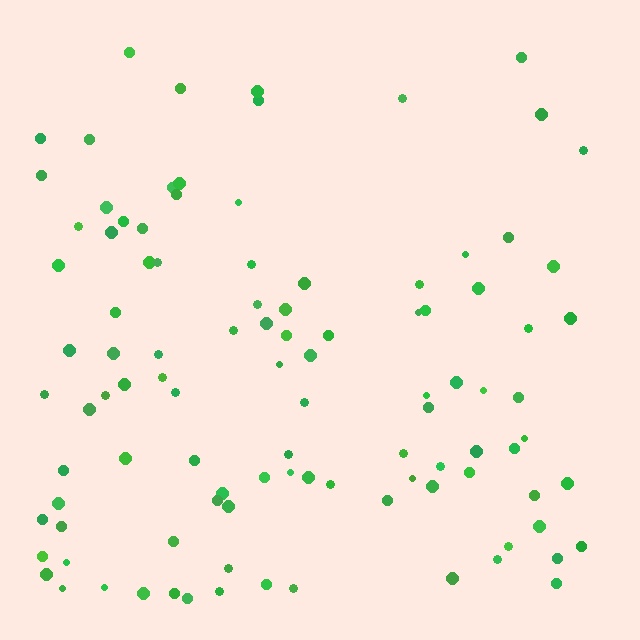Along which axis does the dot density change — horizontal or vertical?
Vertical.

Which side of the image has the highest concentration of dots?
The bottom.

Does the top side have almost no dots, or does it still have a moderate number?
Still a moderate number, just noticeably fewer than the bottom.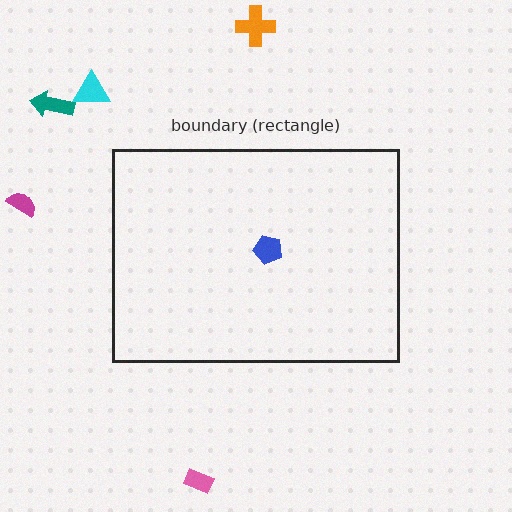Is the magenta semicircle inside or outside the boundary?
Outside.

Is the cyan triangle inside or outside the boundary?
Outside.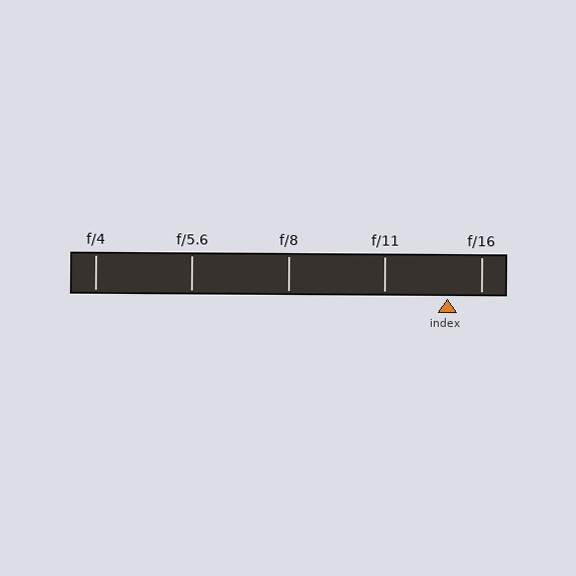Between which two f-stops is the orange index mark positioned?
The index mark is between f/11 and f/16.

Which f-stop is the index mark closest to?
The index mark is closest to f/16.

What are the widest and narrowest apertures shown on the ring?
The widest aperture shown is f/4 and the narrowest is f/16.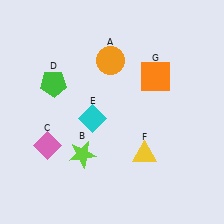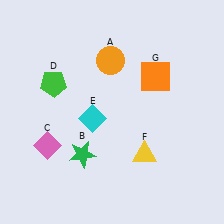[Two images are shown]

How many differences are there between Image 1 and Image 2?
There is 1 difference between the two images.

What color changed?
The star (B) changed from lime in Image 1 to green in Image 2.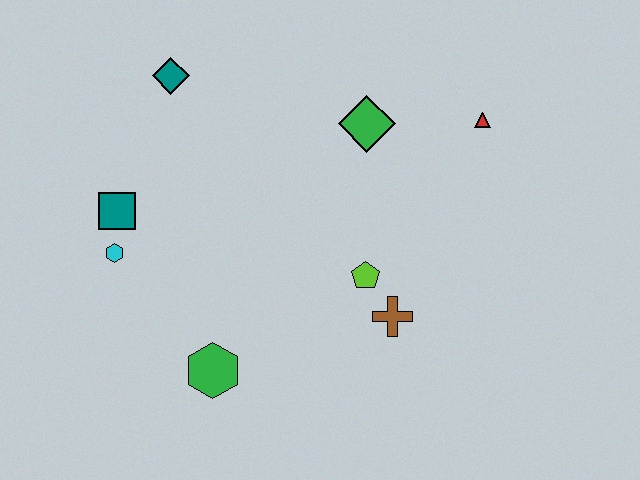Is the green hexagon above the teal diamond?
No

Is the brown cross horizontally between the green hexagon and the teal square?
No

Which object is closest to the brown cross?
The lime pentagon is closest to the brown cross.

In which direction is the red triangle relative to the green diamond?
The red triangle is to the right of the green diamond.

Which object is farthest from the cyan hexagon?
The red triangle is farthest from the cyan hexagon.